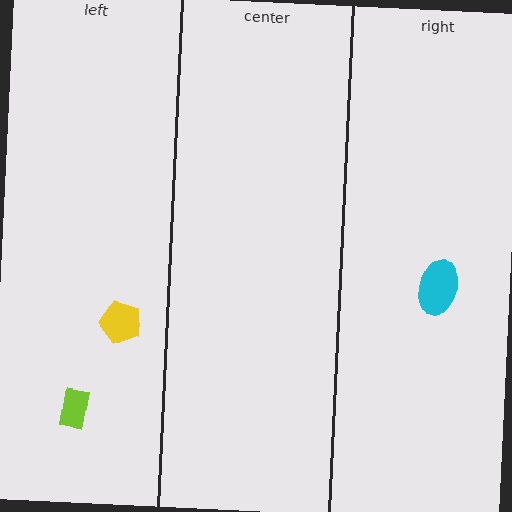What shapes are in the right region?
The cyan ellipse.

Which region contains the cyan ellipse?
The right region.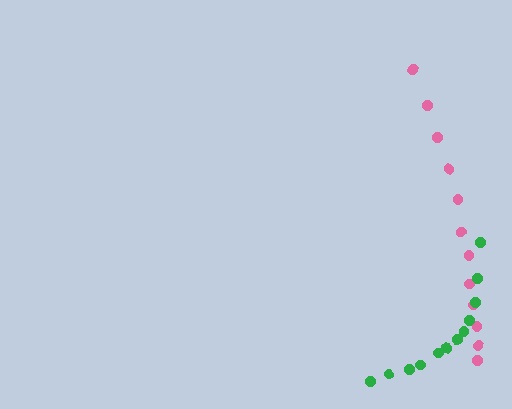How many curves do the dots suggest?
There are 2 distinct paths.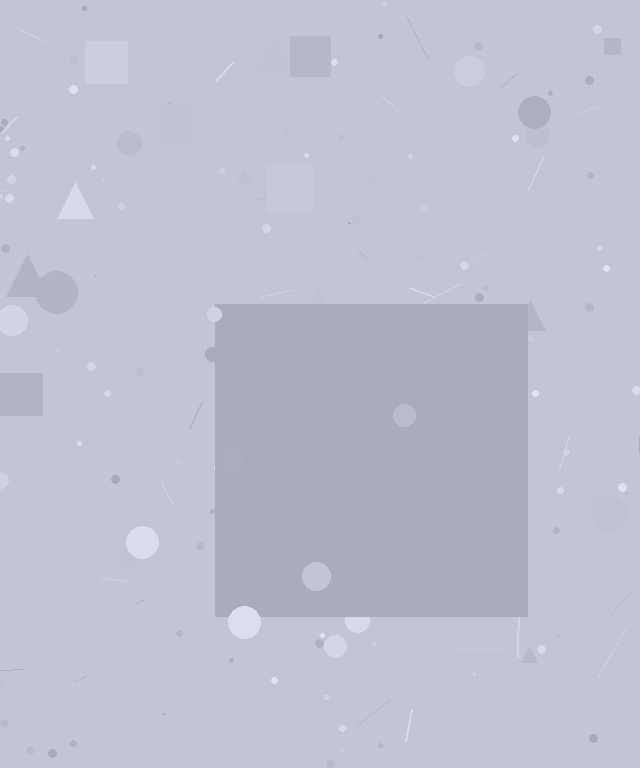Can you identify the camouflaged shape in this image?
The camouflaged shape is a square.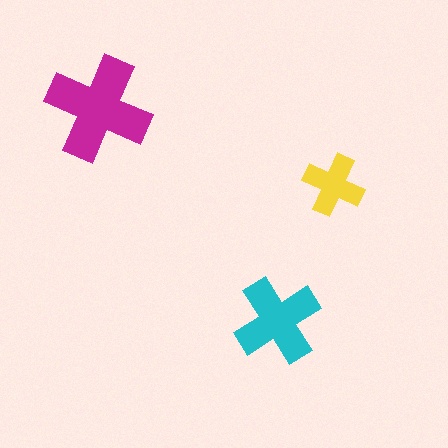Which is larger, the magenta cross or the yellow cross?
The magenta one.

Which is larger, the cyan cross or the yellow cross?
The cyan one.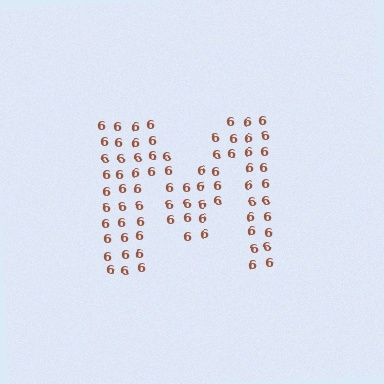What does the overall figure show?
The overall figure shows the letter M.